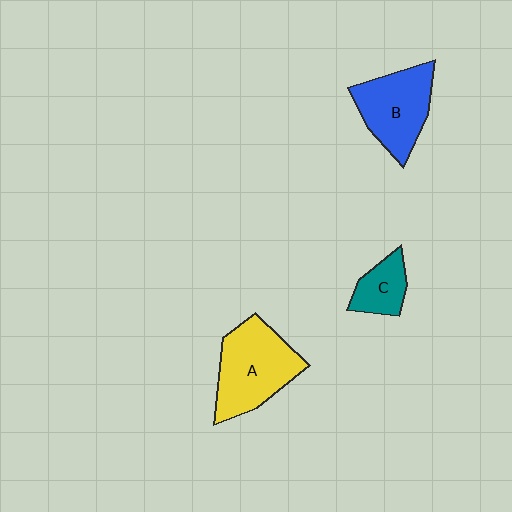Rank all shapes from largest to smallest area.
From largest to smallest: A (yellow), B (blue), C (teal).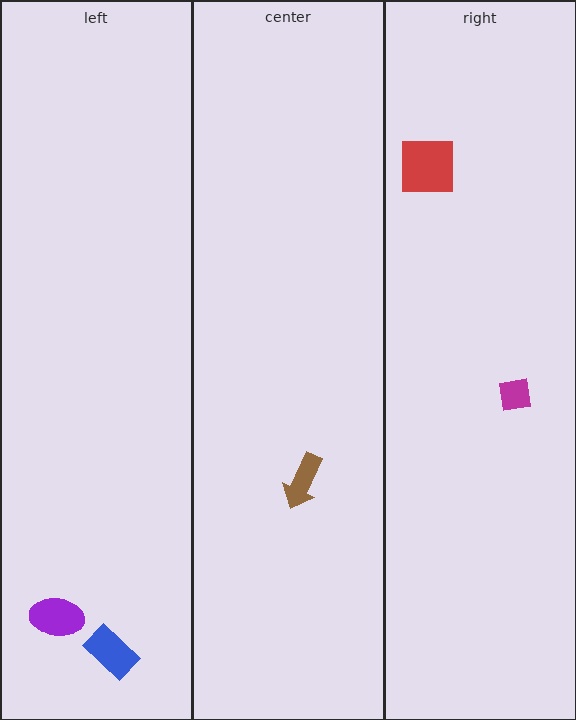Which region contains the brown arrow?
The center region.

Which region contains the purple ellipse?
The left region.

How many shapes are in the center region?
1.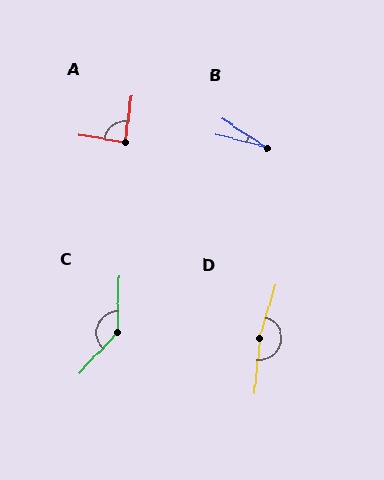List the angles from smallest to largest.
B (19°), A (88°), C (138°), D (169°).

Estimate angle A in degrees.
Approximately 88 degrees.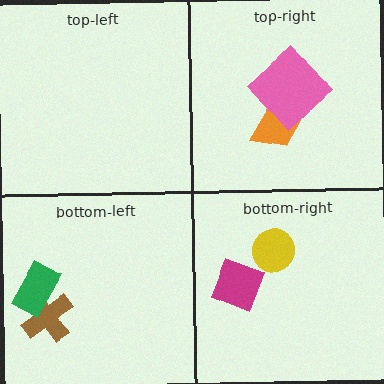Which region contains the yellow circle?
The bottom-right region.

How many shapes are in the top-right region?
2.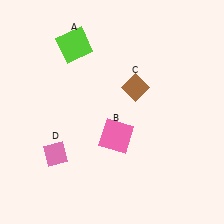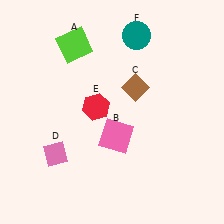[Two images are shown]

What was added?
A red hexagon (E), a teal circle (F) were added in Image 2.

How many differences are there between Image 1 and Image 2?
There are 2 differences between the two images.